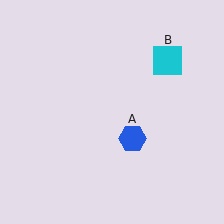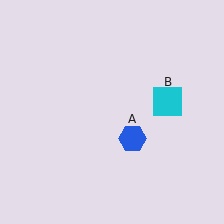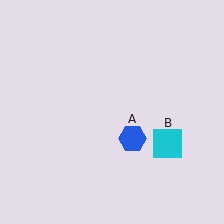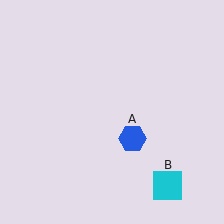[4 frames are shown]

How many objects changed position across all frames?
1 object changed position: cyan square (object B).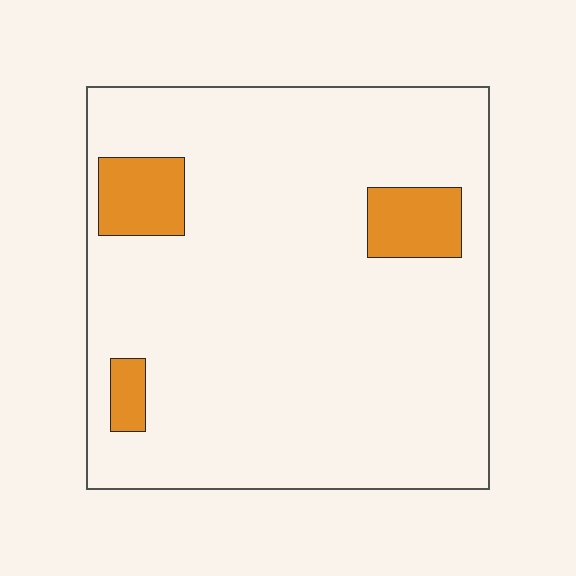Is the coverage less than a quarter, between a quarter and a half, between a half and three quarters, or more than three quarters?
Less than a quarter.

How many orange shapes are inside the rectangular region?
3.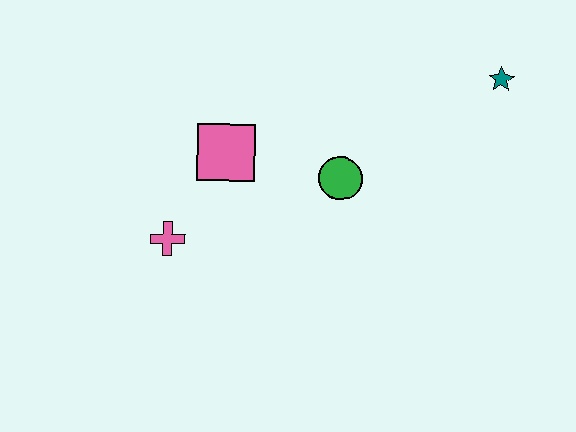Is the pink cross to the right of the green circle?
No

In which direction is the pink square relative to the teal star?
The pink square is to the left of the teal star.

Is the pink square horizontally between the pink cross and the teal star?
Yes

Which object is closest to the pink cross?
The pink square is closest to the pink cross.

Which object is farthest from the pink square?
The teal star is farthest from the pink square.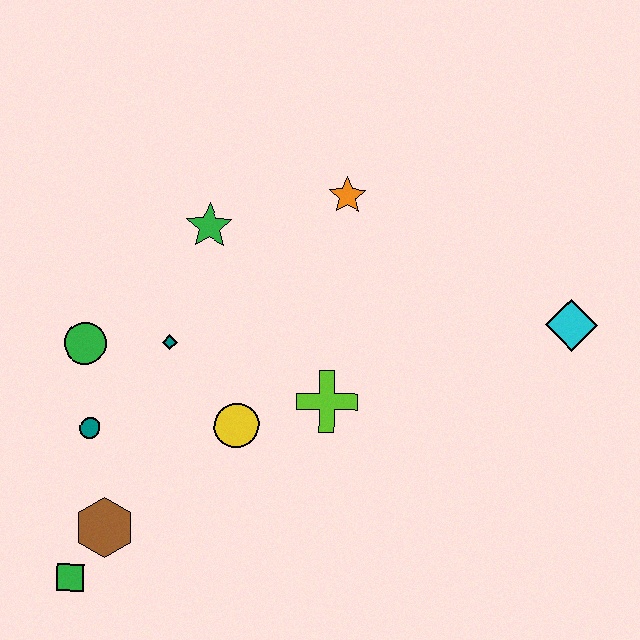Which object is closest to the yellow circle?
The lime cross is closest to the yellow circle.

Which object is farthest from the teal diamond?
The cyan diamond is farthest from the teal diamond.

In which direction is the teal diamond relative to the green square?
The teal diamond is above the green square.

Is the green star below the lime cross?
No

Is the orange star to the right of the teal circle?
Yes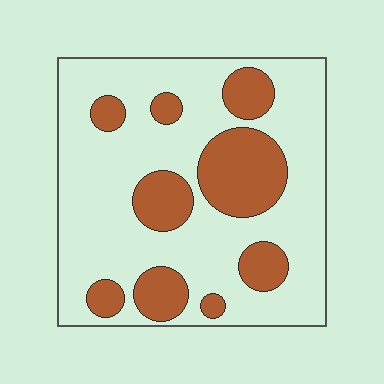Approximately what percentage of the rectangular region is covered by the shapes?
Approximately 25%.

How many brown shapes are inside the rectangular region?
9.